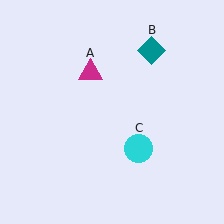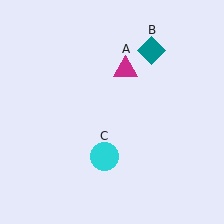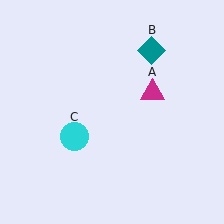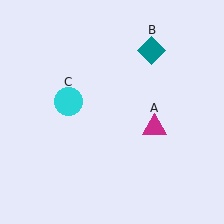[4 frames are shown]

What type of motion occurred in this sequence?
The magenta triangle (object A), cyan circle (object C) rotated clockwise around the center of the scene.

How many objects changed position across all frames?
2 objects changed position: magenta triangle (object A), cyan circle (object C).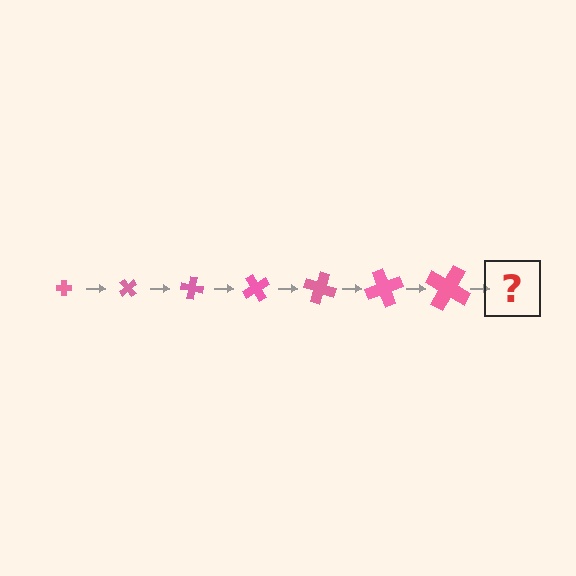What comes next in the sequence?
The next element should be a cross, larger than the previous one and rotated 350 degrees from the start.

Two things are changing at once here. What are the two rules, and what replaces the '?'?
The two rules are that the cross grows larger each step and it rotates 50 degrees each step. The '?' should be a cross, larger than the previous one and rotated 350 degrees from the start.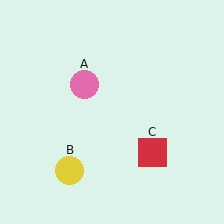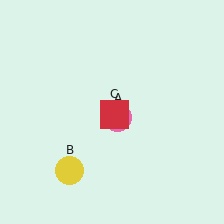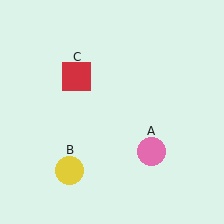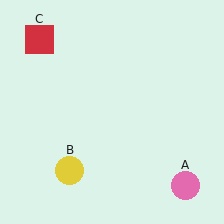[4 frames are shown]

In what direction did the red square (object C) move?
The red square (object C) moved up and to the left.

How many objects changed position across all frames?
2 objects changed position: pink circle (object A), red square (object C).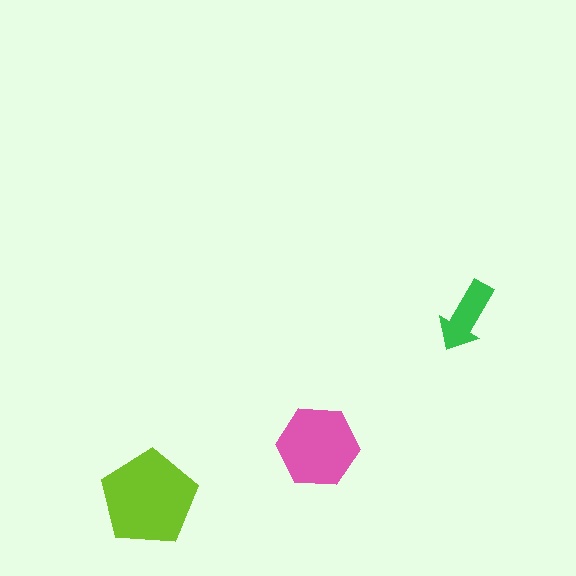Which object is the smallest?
The green arrow.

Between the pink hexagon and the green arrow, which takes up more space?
The pink hexagon.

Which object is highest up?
The green arrow is topmost.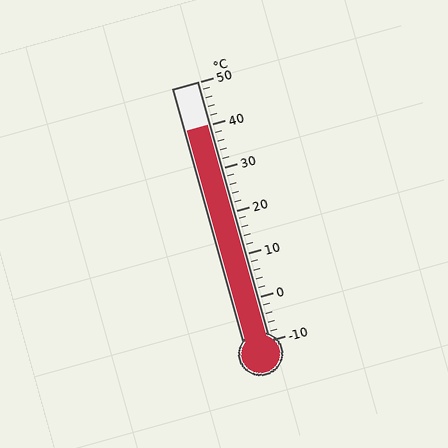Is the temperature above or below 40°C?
The temperature is at 40°C.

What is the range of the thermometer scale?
The thermometer scale ranges from -10°C to 50°C.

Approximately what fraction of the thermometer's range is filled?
The thermometer is filled to approximately 85% of its range.